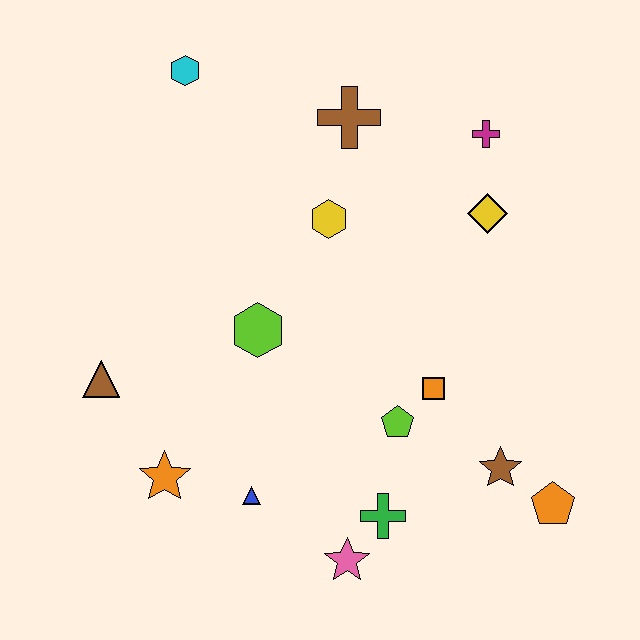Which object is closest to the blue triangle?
The orange star is closest to the blue triangle.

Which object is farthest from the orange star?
The magenta cross is farthest from the orange star.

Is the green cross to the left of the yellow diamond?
Yes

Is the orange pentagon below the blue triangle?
Yes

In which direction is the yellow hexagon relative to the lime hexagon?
The yellow hexagon is above the lime hexagon.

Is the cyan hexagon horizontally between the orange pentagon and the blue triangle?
No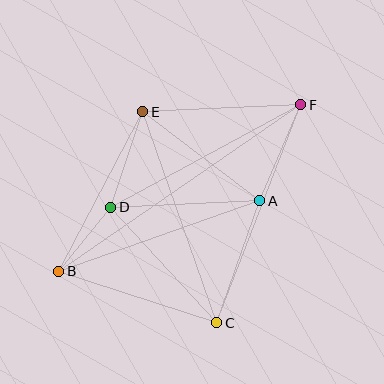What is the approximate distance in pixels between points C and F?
The distance between C and F is approximately 234 pixels.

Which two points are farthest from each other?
Points B and F are farthest from each other.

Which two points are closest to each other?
Points B and D are closest to each other.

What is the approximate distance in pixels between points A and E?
The distance between A and E is approximately 147 pixels.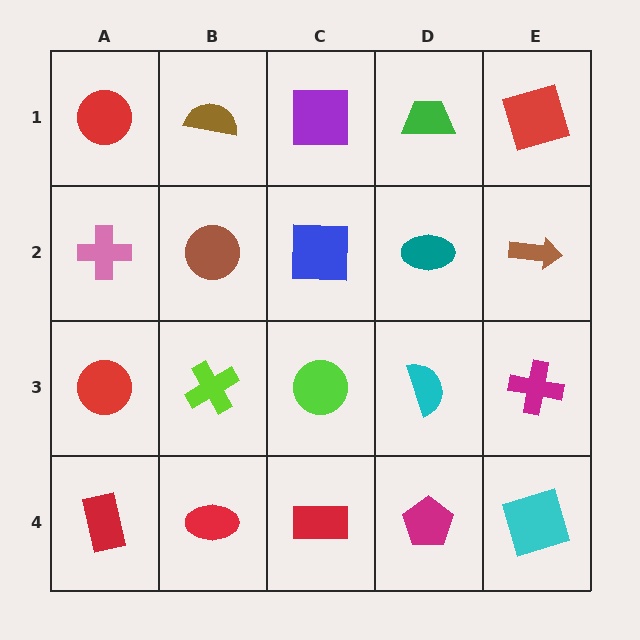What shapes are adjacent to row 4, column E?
A magenta cross (row 3, column E), a magenta pentagon (row 4, column D).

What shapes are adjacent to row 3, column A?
A pink cross (row 2, column A), a red rectangle (row 4, column A), a lime cross (row 3, column B).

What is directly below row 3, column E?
A cyan square.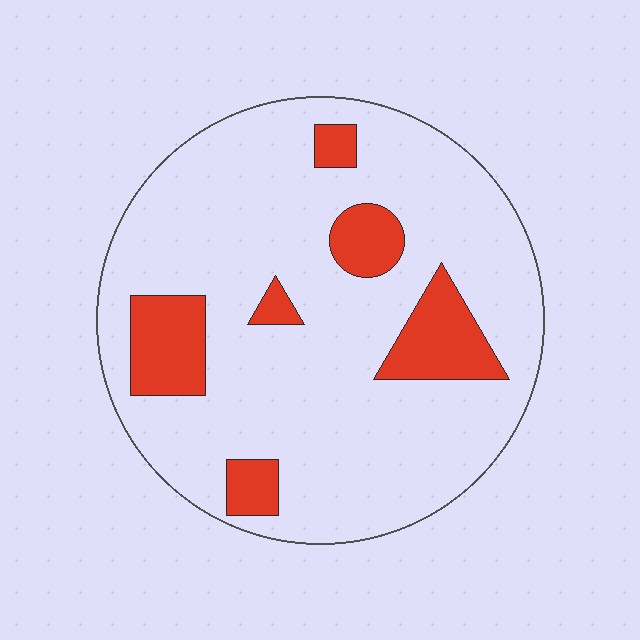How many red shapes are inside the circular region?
6.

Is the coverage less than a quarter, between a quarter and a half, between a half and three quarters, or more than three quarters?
Less than a quarter.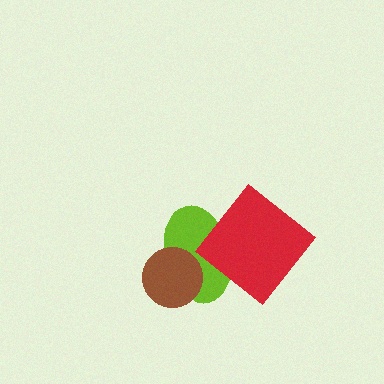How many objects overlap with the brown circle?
1 object overlaps with the brown circle.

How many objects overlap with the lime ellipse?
2 objects overlap with the lime ellipse.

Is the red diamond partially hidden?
No, no other shape covers it.